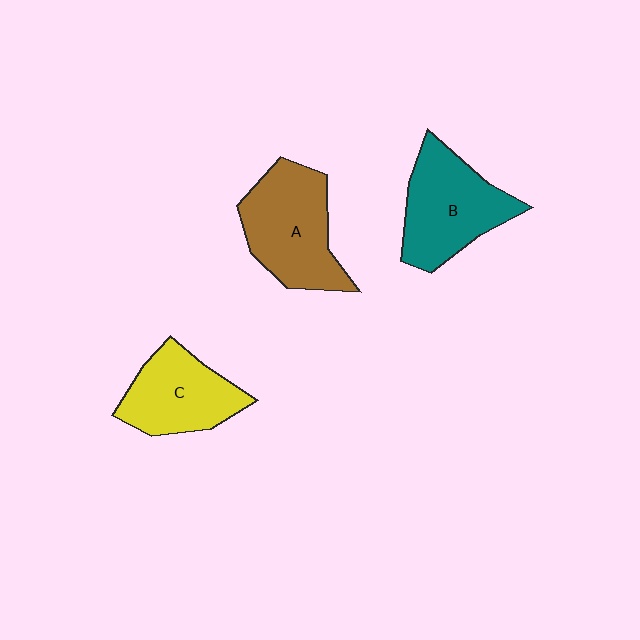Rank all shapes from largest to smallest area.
From largest to smallest: A (brown), B (teal), C (yellow).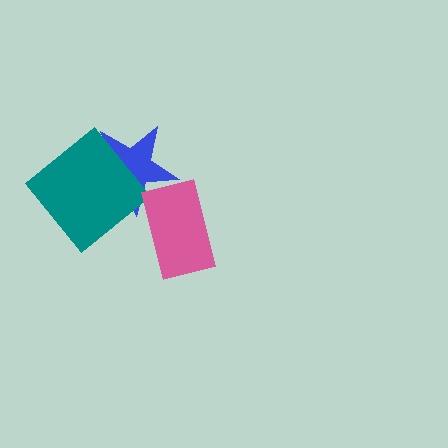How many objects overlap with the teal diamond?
1 object overlaps with the teal diamond.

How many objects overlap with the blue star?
2 objects overlap with the blue star.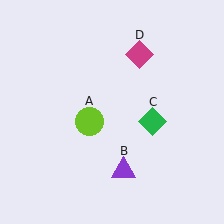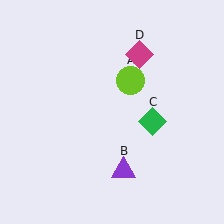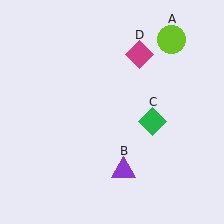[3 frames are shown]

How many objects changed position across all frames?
1 object changed position: lime circle (object A).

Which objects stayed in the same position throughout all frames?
Purple triangle (object B) and green diamond (object C) and magenta diamond (object D) remained stationary.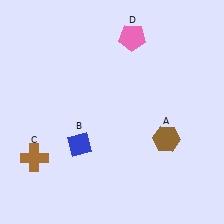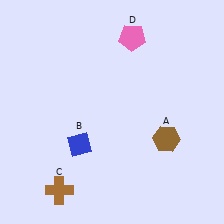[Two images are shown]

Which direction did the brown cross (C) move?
The brown cross (C) moved down.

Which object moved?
The brown cross (C) moved down.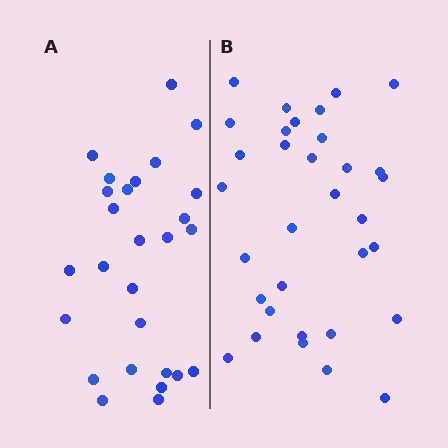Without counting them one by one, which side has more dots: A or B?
Region B (the right region) has more dots.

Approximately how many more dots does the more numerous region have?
Region B has about 6 more dots than region A.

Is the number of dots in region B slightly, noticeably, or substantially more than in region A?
Region B has only slightly more — the two regions are fairly close. The ratio is roughly 1.2 to 1.